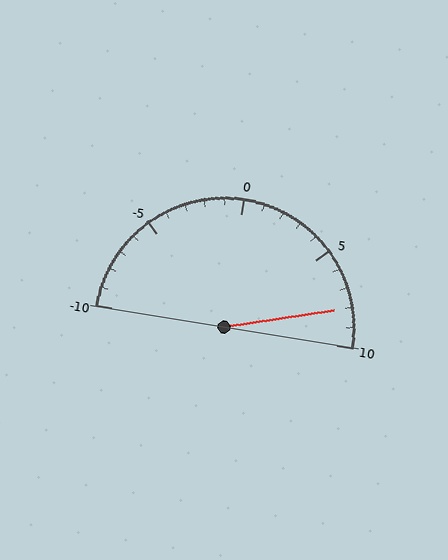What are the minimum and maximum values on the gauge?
The gauge ranges from -10 to 10.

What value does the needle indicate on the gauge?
The needle indicates approximately 8.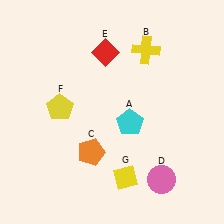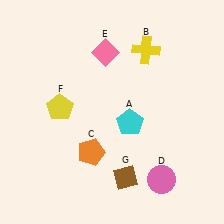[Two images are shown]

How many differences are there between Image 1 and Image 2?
There are 2 differences between the two images.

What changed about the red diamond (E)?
In Image 1, E is red. In Image 2, it changed to pink.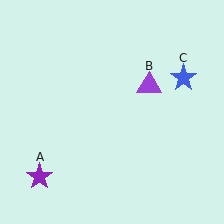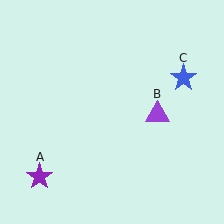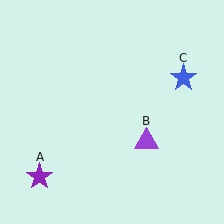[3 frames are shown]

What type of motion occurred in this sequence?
The purple triangle (object B) rotated clockwise around the center of the scene.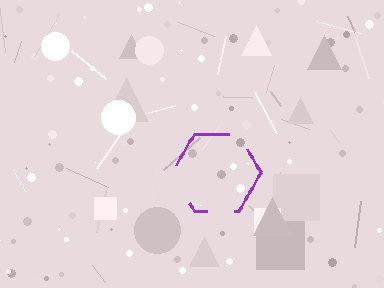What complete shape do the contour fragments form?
The contour fragments form a hexagon.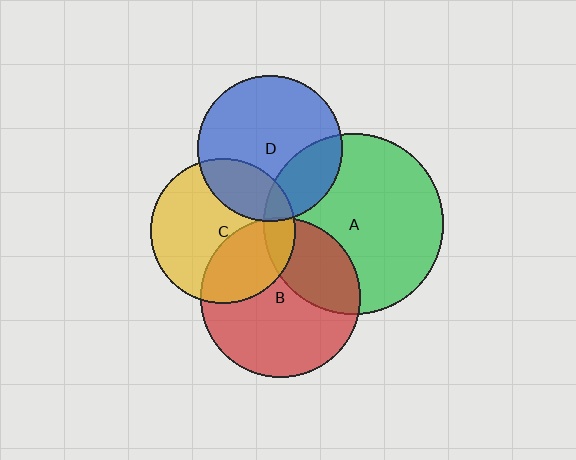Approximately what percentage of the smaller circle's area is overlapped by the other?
Approximately 25%.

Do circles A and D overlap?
Yes.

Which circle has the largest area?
Circle A (green).